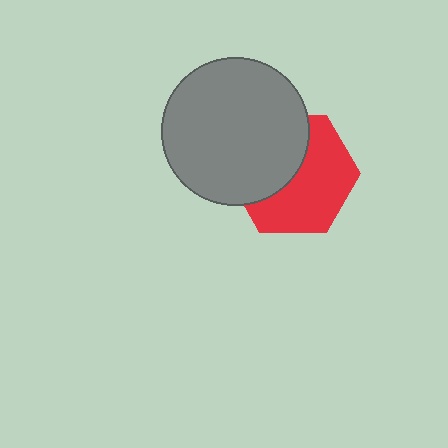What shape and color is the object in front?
The object in front is a gray circle.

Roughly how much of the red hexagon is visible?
About half of it is visible (roughly 57%).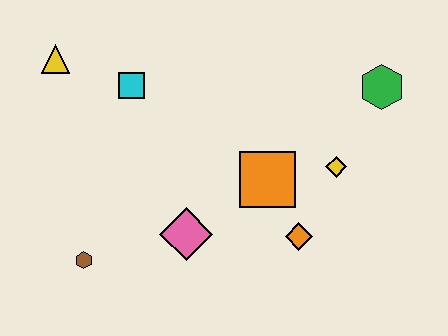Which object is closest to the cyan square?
The yellow triangle is closest to the cyan square.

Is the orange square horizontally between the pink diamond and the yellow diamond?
Yes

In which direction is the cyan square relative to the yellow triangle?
The cyan square is to the right of the yellow triangle.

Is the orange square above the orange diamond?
Yes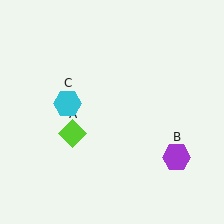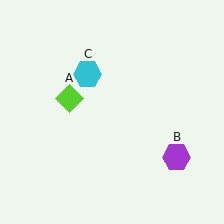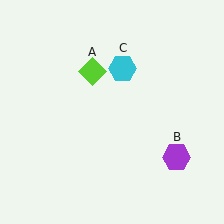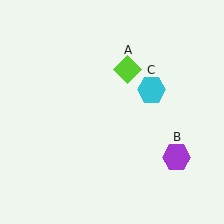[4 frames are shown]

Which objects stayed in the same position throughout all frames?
Purple hexagon (object B) remained stationary.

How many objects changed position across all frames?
2 objects changed position: lime diamond (object A), cyan hexagon (object C).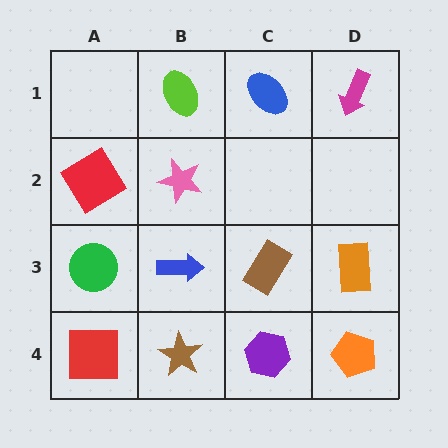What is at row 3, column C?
A brown rectangle.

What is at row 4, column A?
A red square.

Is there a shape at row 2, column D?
No, that cell is empty.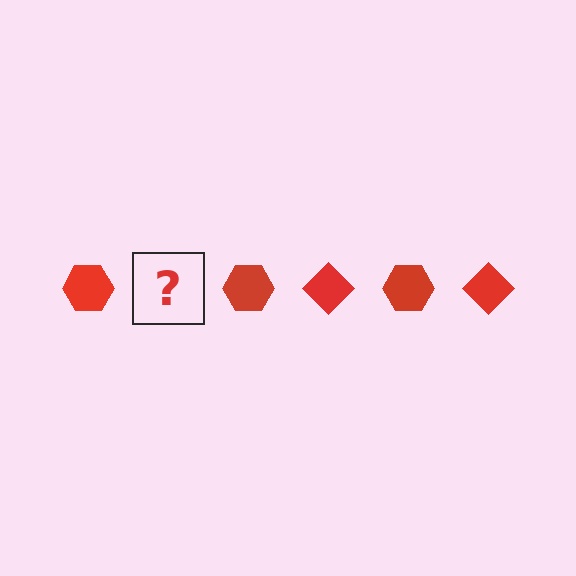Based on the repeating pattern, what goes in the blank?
The blank should be a red diamond.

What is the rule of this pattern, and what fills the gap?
The rule is that the pattern cycles through hexagon, diamond shapes in red. The gap should be filled with a red diamond.